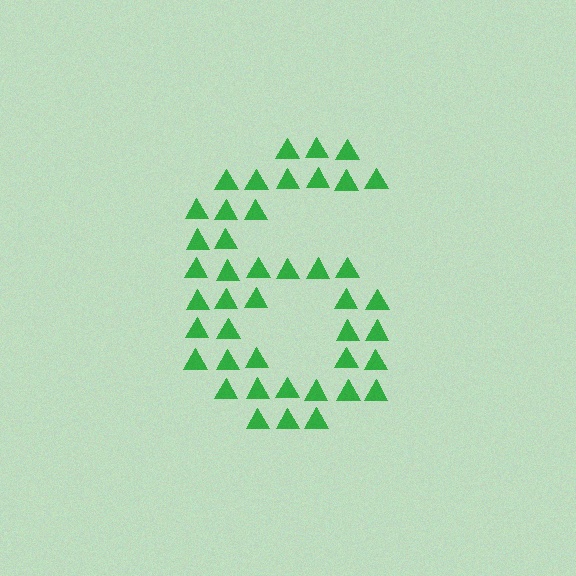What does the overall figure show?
The overall figure shows the digit 6.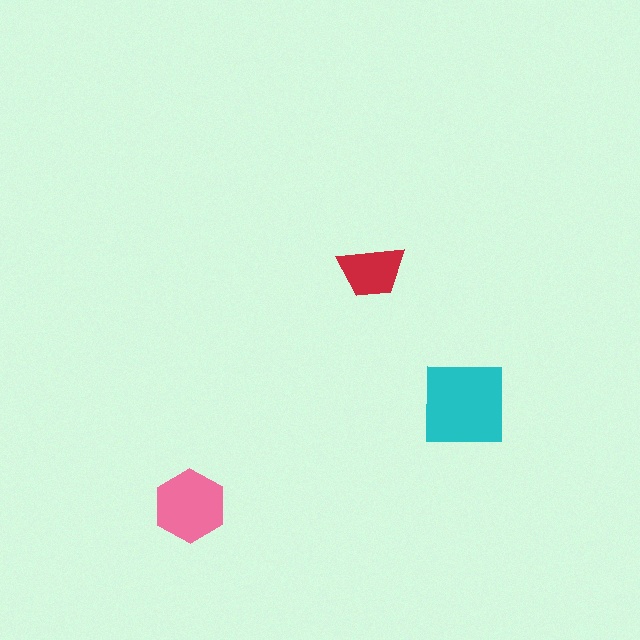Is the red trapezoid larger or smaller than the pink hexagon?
Smaller.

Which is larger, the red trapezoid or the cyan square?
The cyan square.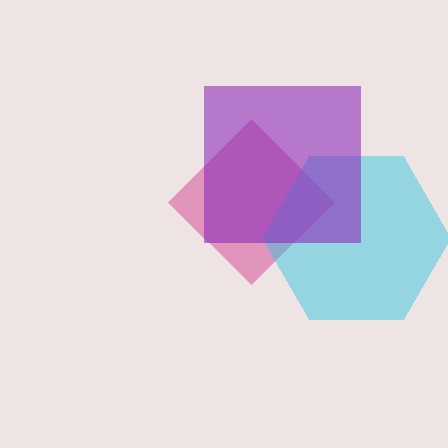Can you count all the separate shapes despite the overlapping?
Yes, there are 3 separate shapes.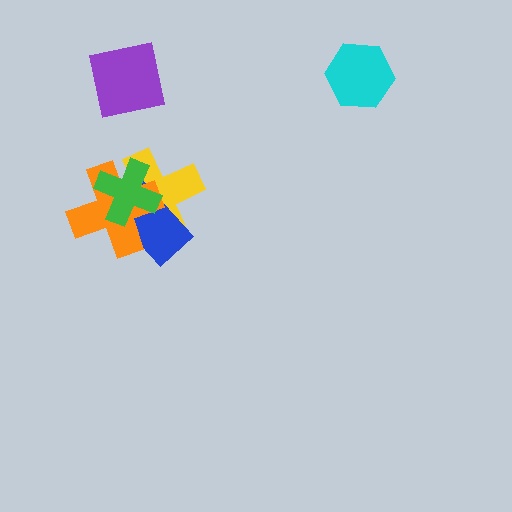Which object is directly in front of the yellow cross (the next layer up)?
The blue rectangle is directly in front of the yellow cross.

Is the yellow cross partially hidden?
Yes, it is partially covered by another shape.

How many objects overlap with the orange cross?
3 objects overlap with the orange cross.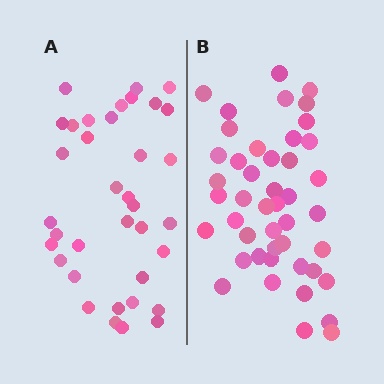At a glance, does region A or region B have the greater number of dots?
Region B (the right region) has more dots.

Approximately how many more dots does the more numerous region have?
Region B has roughly 8 or so more dots than region A.